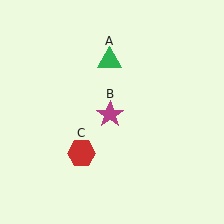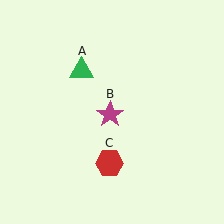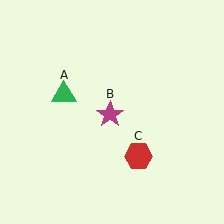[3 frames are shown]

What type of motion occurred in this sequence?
The green triangle (object A), red hexagon (object C) rotated counterclockwise around the center of the scene.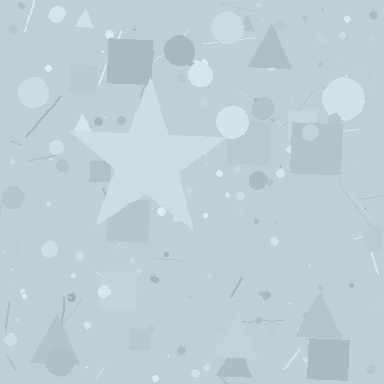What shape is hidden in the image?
A star is hidden in the image.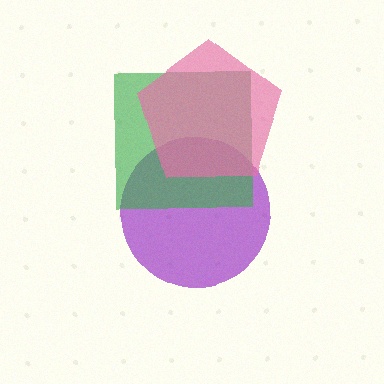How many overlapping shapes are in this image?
There are 3 overlapping shapes in the image.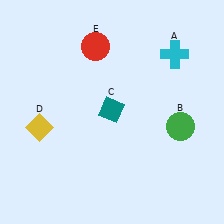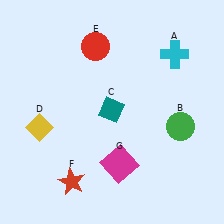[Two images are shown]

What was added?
A red star (F), a magenta square (G) were added in Image 2.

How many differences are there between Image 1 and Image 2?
There are 2 differences between the two images.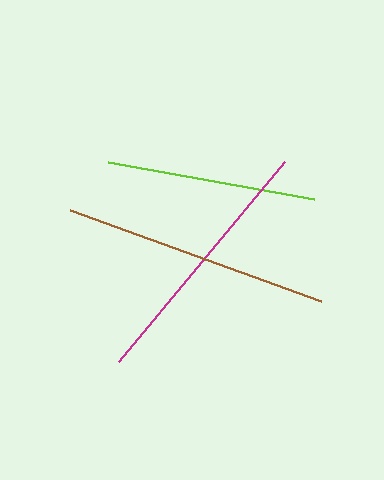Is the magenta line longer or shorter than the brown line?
The brown line is longer than the magenta line.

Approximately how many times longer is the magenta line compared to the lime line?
The magenta line is approximately 1.2 times the length of the lime line.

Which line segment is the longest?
The brown line is the longest at approximately 267 pixels.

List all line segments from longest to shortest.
From longest to shortest: brown, magenta, lime.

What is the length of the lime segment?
The lime segment is approximately 209 pixels long.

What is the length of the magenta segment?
The magenta segment is approximately 259 pixels long.